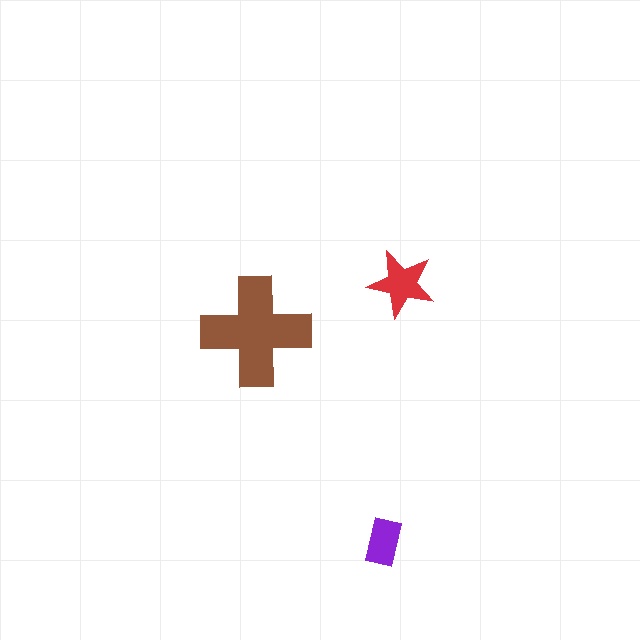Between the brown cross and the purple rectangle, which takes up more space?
The brown cross.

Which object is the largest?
The brown cross.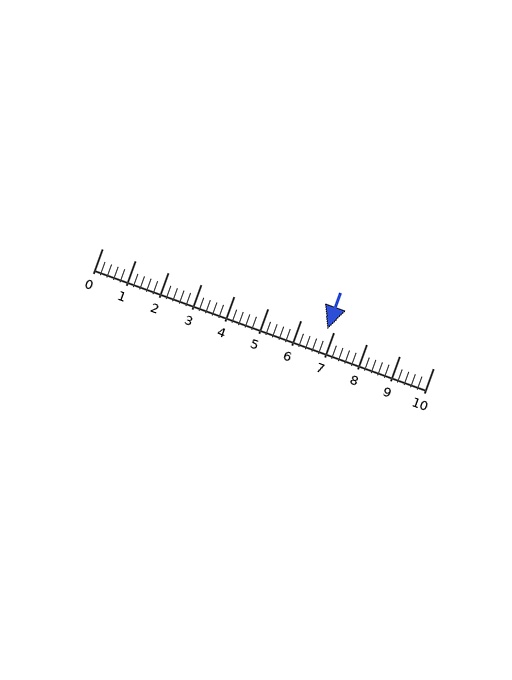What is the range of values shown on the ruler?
The ruler shows values from 0 to 10.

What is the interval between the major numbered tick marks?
The major tick marks are spaced 1 units apart.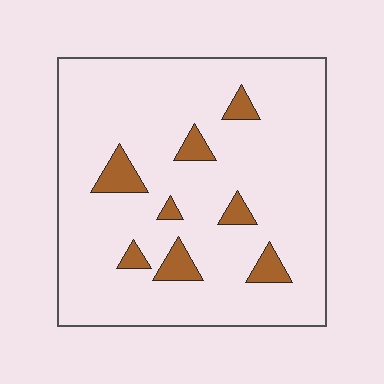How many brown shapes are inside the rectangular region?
8.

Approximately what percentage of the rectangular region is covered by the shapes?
Approximately 10%.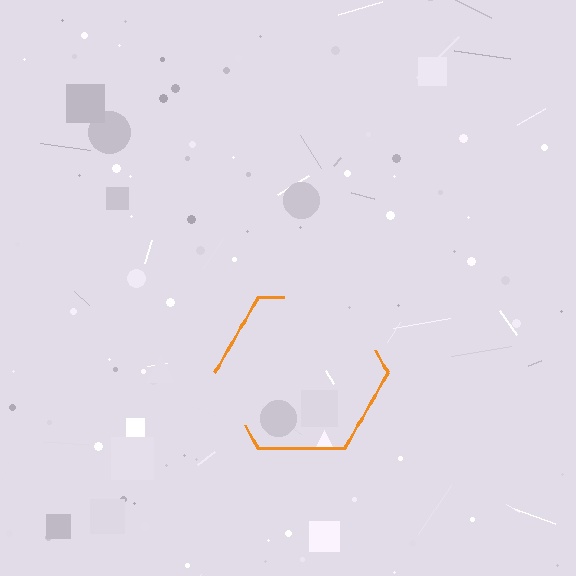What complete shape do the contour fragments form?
The contour fragments form a hexagon.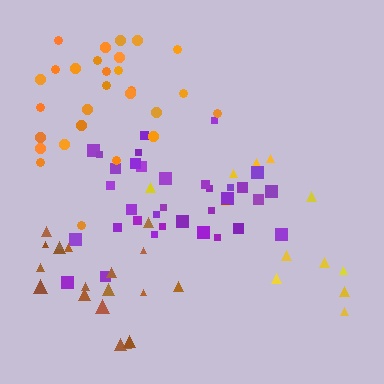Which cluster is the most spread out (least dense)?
Yellow.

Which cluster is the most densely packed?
Purple.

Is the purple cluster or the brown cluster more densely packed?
Purple.